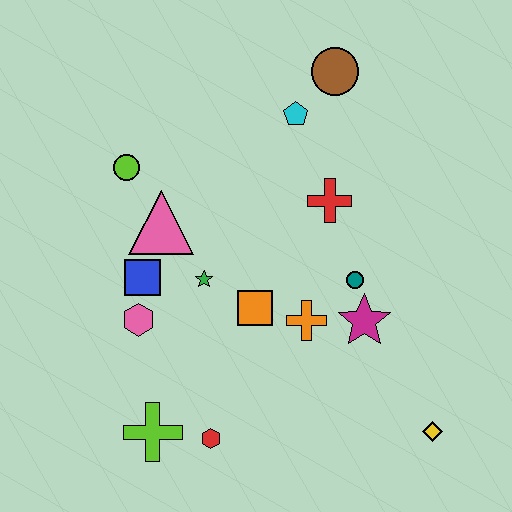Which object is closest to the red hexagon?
The lime cross is closest to the red hexagon.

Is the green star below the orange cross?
No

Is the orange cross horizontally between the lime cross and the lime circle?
No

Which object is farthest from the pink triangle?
The yellow diamond is farthest from the pink triangle.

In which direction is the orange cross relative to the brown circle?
The orange cross is below the brown circle.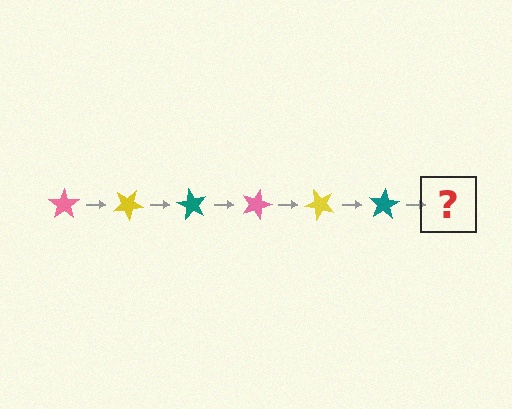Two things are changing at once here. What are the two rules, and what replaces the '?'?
The two rules are that it rotates 30 degrees each step and the color cycles through pink, yellow, and teal. The '?' should be a pink star, rotated 180 degrees from the start.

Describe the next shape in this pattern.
It should be a pink star, rotated 180 degrees from the start.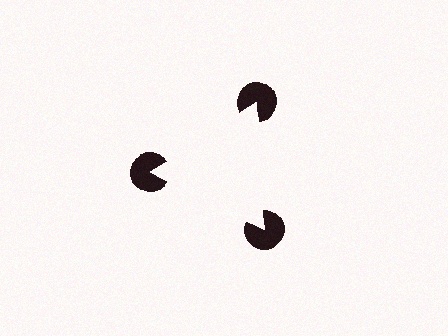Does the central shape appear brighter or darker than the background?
It typically appears slightly brighter than the background, even though no actual brightness change is drawn.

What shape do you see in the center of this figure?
An illusory triangle — its edges are inferred from the aligned wedge cuts in the pac-man discs, not physically drawn.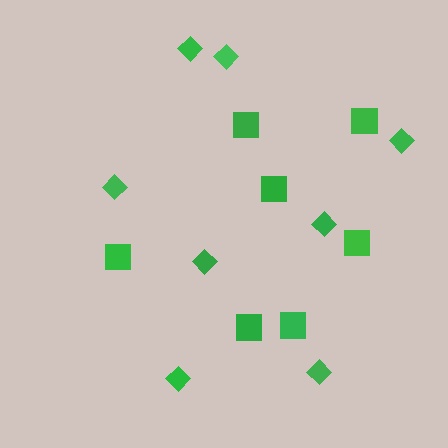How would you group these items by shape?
There are 2 groups: one group of diamonds (8) and one group of squares (7).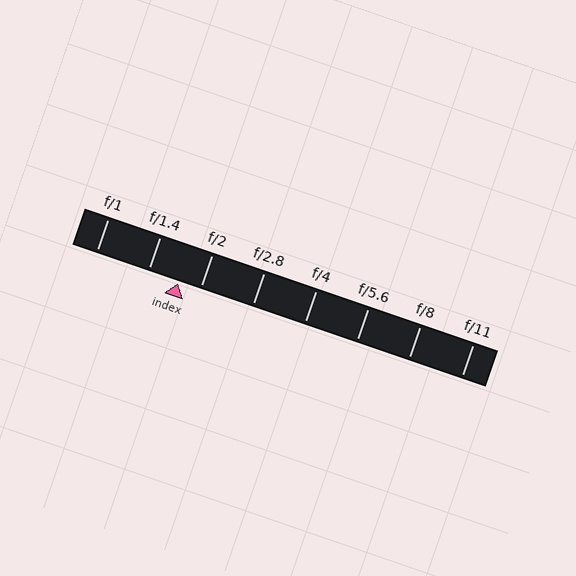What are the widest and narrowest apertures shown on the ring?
The widest aperture shown is f/1 and the narrowest is f/11.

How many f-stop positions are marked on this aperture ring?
There are 8 f-stop positions marked.